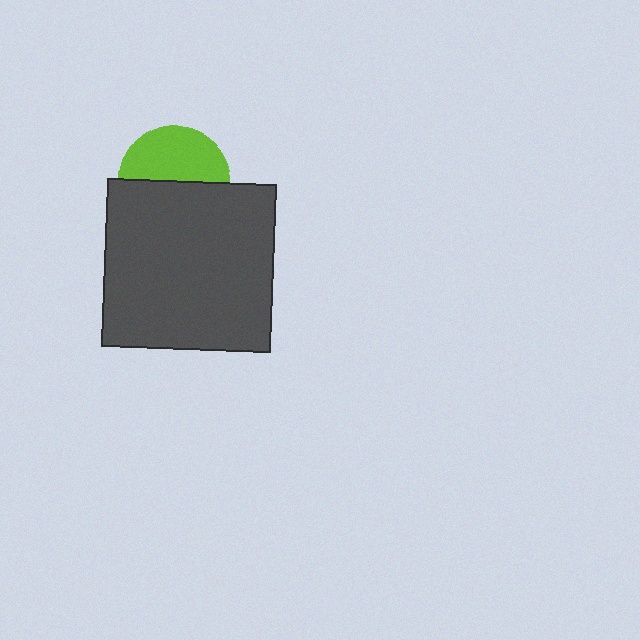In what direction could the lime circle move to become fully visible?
The lime circle could move up. That would shift it out from behind the dark gray square entirely.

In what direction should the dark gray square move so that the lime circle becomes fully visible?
The dark gray square should move down. That is the shortest direction to clear the overlap and leave the lime circle fully visible.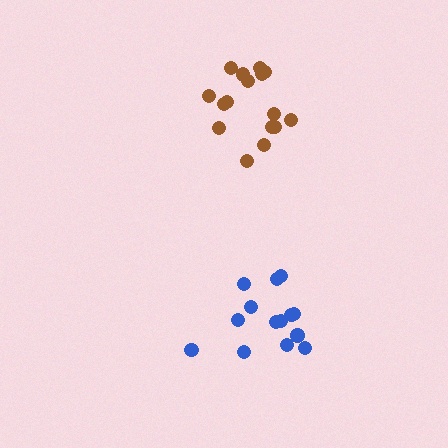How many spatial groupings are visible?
There are 2 spatial groupings.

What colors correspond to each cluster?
The clusters are colored: brown, blue.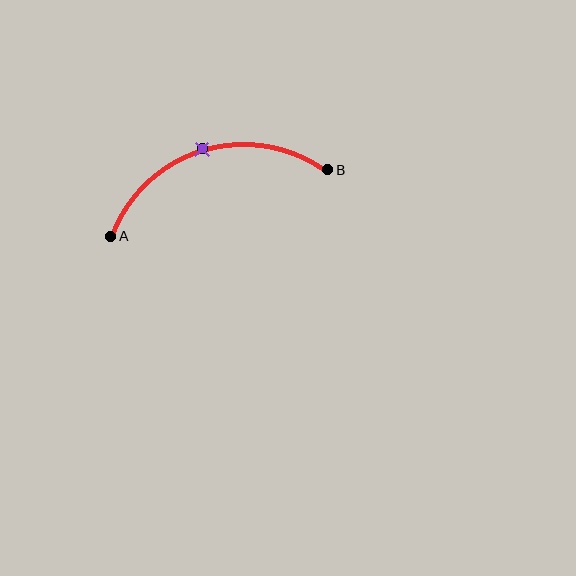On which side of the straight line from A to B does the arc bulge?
The arc bulges above the straight line connecting A and B.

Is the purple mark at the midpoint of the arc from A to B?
Yes. The purple mark lies on the arc at equal arc-length from both A and B — it is the arc midpoint.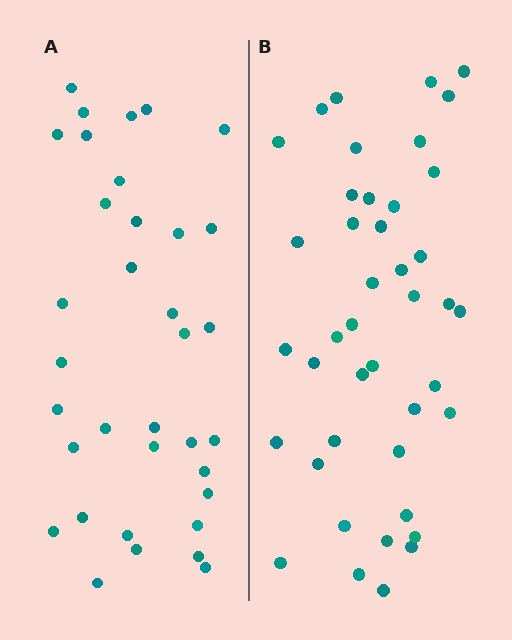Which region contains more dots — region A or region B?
Region B (the right region) has more dots.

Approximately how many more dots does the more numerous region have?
Region B has roughly 8 or so more dots than region A.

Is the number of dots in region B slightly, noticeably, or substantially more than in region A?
Region B has only slightly more — the two regions are fairly close. The ratio is roughly 1.2 to 1.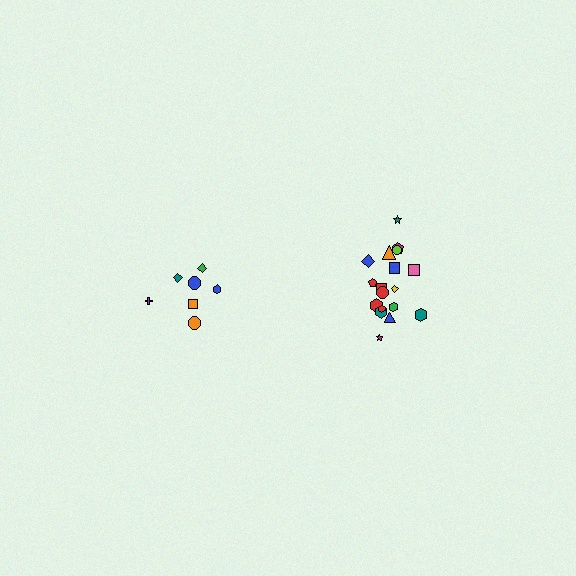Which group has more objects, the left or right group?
The right group.